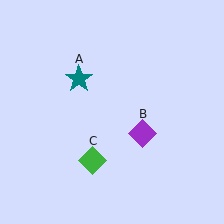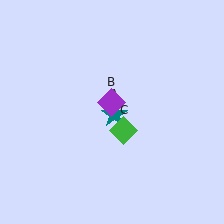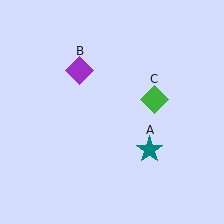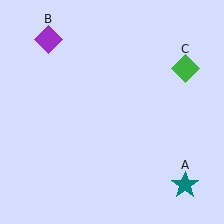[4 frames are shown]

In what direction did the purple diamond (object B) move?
The purple diamond (object B) moved up and to the left.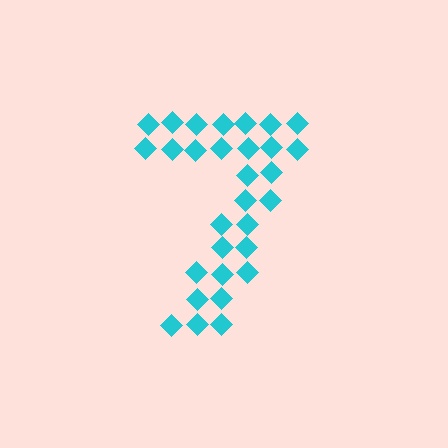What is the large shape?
The large shape is the digit 7.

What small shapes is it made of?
It is made of small diamonds.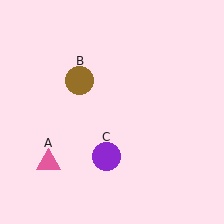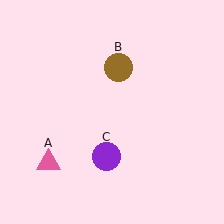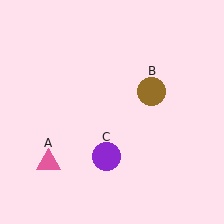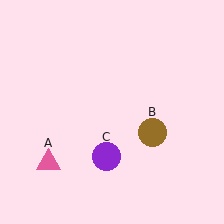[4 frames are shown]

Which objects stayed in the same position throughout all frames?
Pink triangle (object A) and purple circle (object C) remained stationary.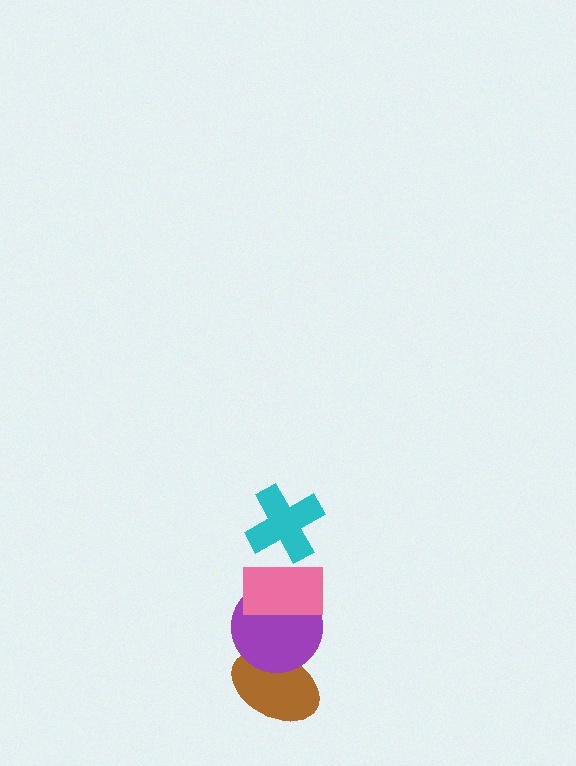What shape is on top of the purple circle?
The pink rectangle is on top of the purple circle.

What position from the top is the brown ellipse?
The brown ellipse is 4th from the top.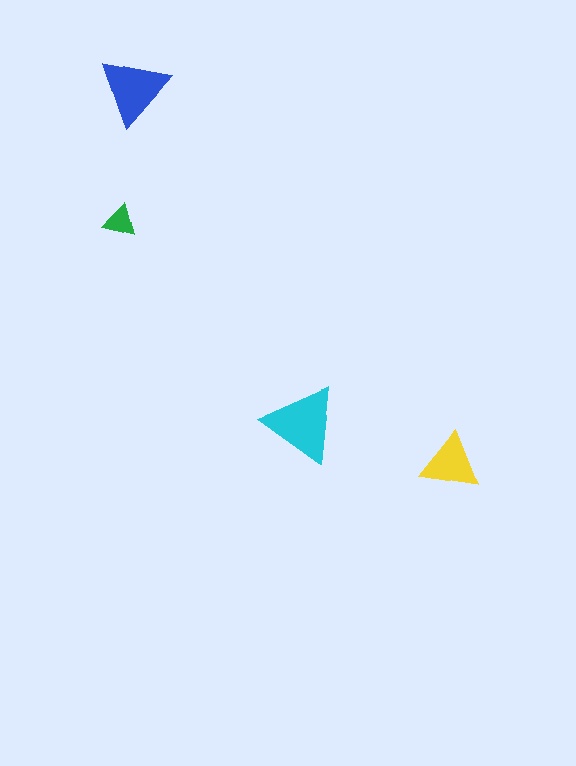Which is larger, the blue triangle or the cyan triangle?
The cyan one.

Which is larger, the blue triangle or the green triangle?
The blue one.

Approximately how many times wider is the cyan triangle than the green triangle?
About 2.5 times wider.